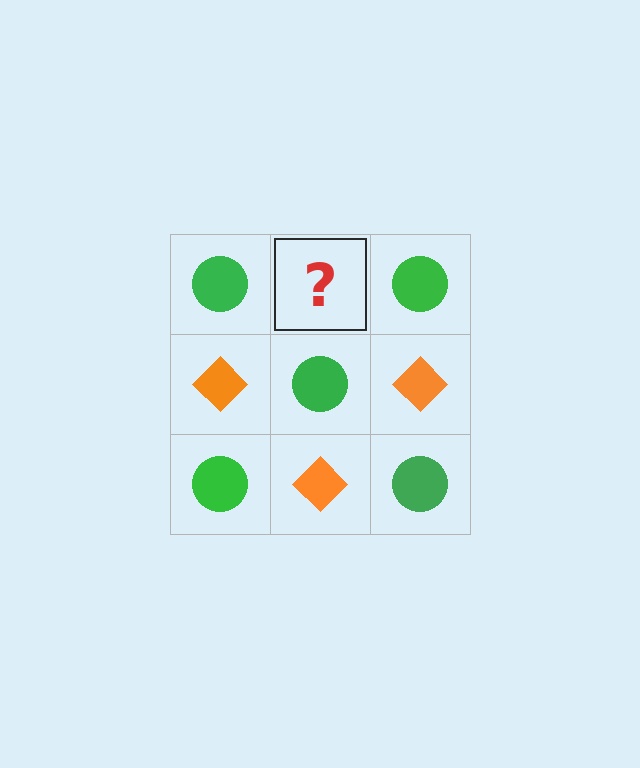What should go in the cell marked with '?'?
The missing cell should contain an orange diamond.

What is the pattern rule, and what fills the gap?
The rule is that it alternates green circle and orange diamond in a checkerboard pattern. The gap should be filled with an orange diamond.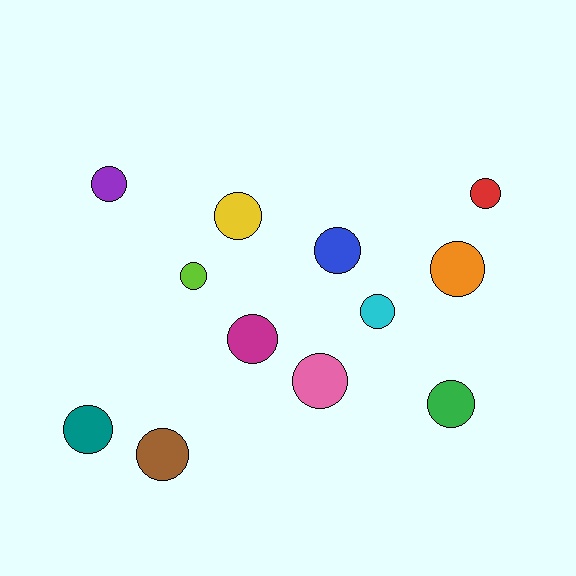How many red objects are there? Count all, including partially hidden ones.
There is 1 red object.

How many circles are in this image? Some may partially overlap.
There are 12 circles.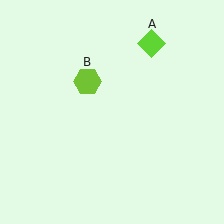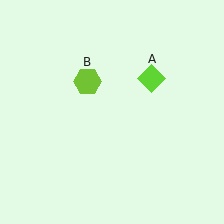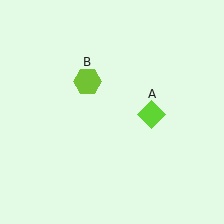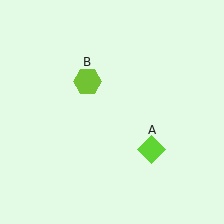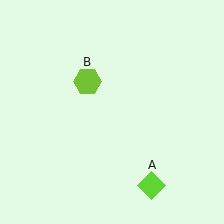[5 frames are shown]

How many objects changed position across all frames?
1 object changed position: lime diamond (object A).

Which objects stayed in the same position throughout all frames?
Lime hexagon (object B) remained stationary.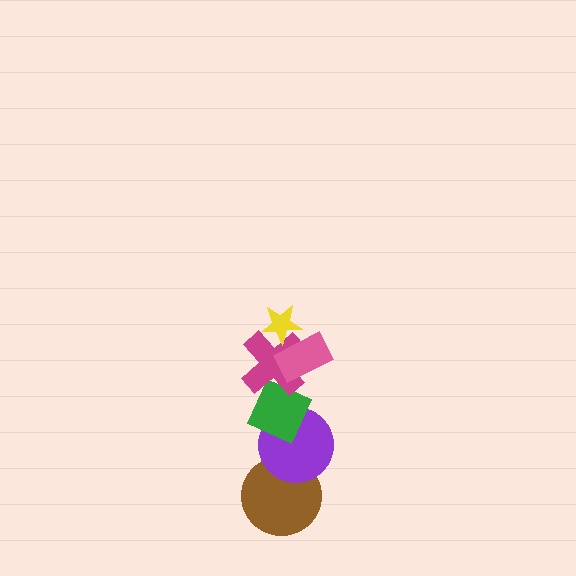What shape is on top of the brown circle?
The purple circle is on top of the brown circle.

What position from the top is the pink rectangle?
The pink rectangle is 2nd from the top.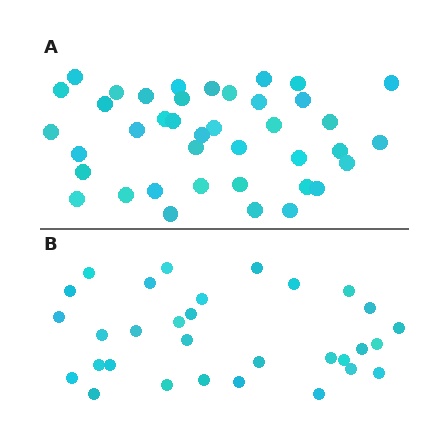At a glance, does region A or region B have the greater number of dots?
Region A (the top region) has more dots.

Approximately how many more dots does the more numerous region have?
Region A has roughly 8 or so more dots than region B.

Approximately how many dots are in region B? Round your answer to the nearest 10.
About 30 dots. (The exact count is 31, which rounds to 30.)